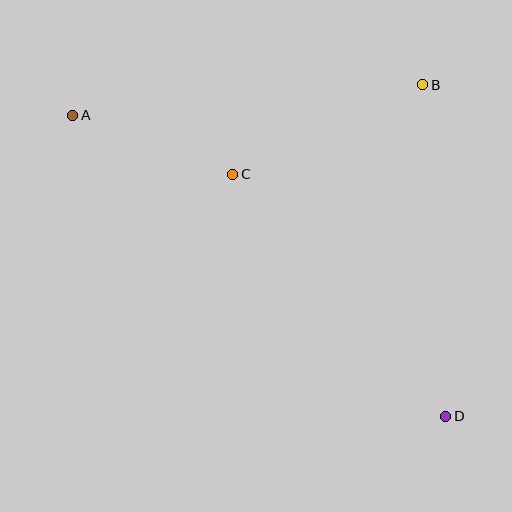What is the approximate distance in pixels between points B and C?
The distance between B and C is approximately 210 pixels.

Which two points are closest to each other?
Points A and C are closest to each other.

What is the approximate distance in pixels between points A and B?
The distance between A and B is approximately 351 pixels.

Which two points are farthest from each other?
Points A and D are farthest from each other.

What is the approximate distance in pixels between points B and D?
The distance between B and D is approximately 333 pixels.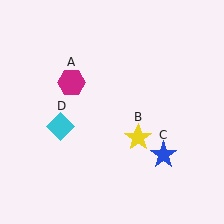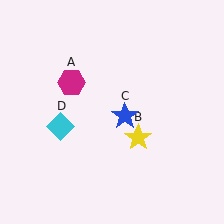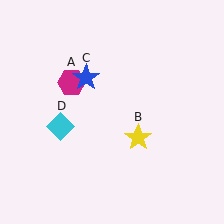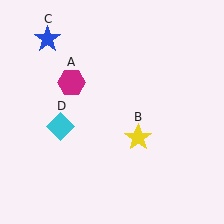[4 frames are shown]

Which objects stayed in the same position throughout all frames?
Magenta hexagon (object A) and yellow star (object B) and cyan diamond (object D) remained stationary.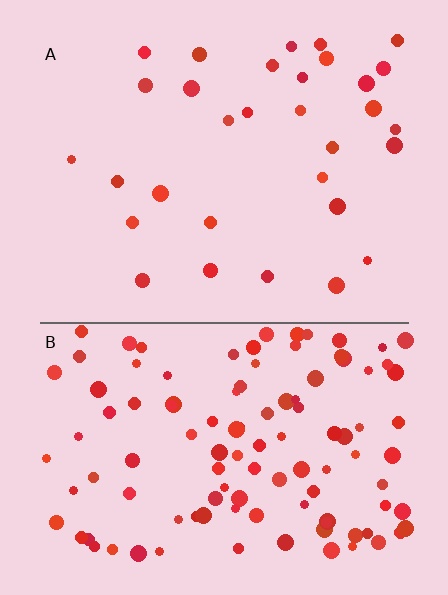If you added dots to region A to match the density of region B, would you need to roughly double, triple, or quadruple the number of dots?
Approximately quadruple.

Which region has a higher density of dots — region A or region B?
B (the bottom).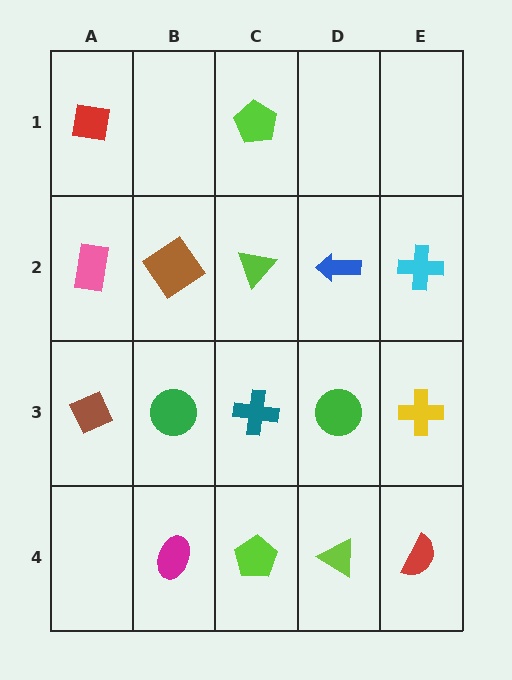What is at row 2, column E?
A cyan cross.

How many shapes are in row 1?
2 shapes.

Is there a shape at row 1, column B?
No, that cell is empty.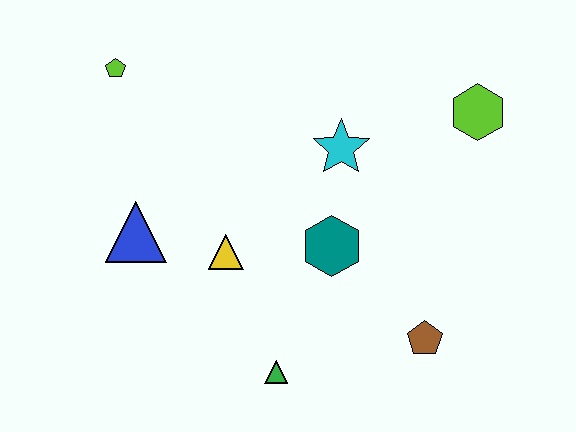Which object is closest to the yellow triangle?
The blue triangle is closest to the yellow triangle.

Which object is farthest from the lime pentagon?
The brown pentagon is farthest from the lime pentagon.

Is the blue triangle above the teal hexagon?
Yes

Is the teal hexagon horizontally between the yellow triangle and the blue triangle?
No